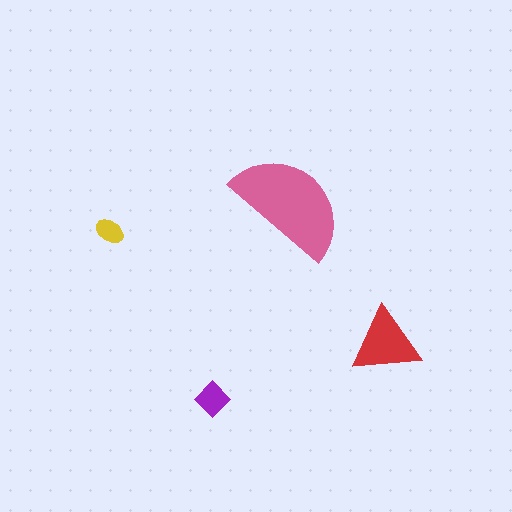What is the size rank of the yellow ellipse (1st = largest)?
4th.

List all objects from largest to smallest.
The pink semicircle, the red triangle, the purple diamond, the yellow ellipse.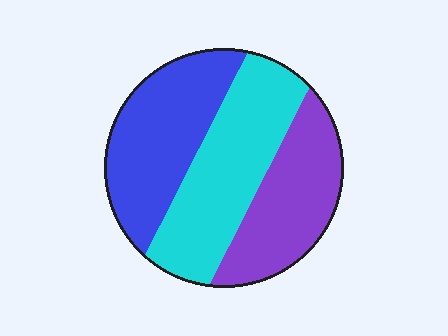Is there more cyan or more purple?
Cyan.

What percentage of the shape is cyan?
Cyan takes up about three eighths (3/8) of the shape.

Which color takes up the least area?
Purple, at roughly 30%.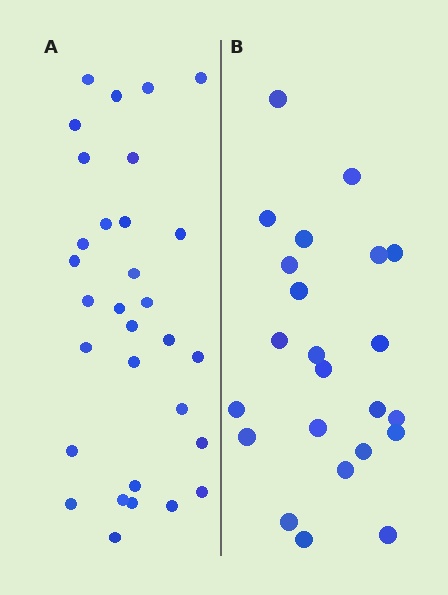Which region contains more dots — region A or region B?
Region A (the left region) has more dots.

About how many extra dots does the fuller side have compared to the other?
Region A has roughly 8 or so more dots than region B.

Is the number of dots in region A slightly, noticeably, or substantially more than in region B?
Region A has noticeably more, but not dramatically so. The ratio is roughly 1.3 to 1.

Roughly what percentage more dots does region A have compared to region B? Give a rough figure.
About 35% more.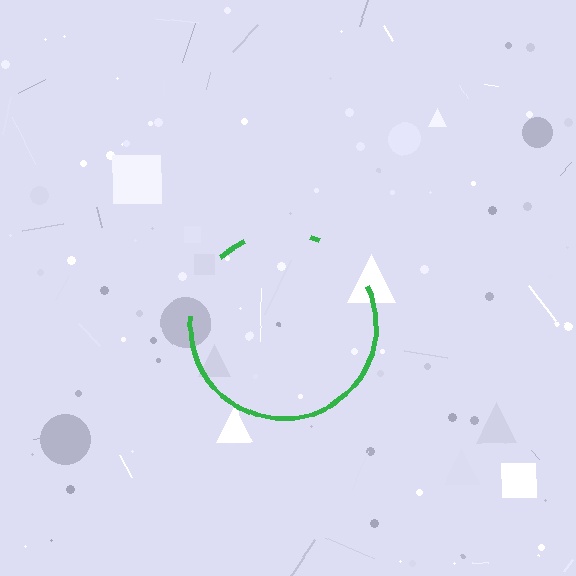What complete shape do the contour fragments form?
The contour fragments form a circle.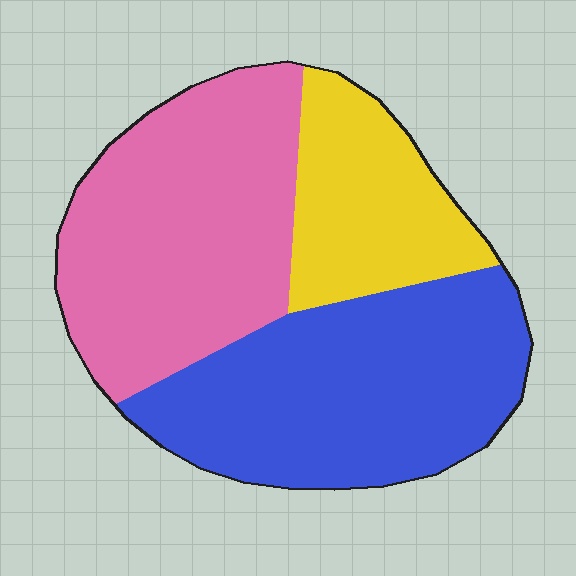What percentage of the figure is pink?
Pink covers roughly 40% of the figure.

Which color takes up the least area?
Yellow, at roughly 20%.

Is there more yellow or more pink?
Pink.